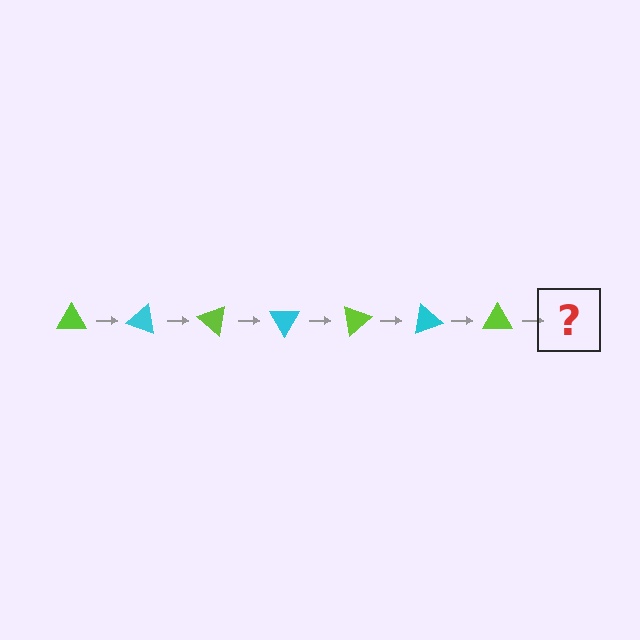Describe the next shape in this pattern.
It should be a cyan triangle, rotated 140 degrees from the start.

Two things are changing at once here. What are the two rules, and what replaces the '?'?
The two rules are that it rotates 20 degrees each step and the color cycles through lime and cyan. The '?' should be a cyan triangle, rotated 140 degrees from the start.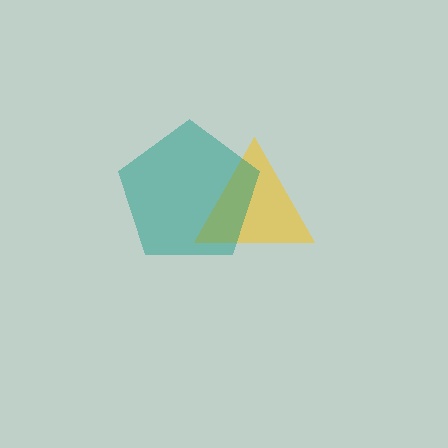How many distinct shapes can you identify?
There are 2 distinct shapes: a yellow triangle, a teal pentagon.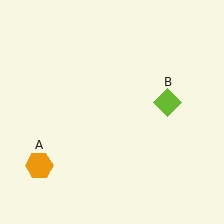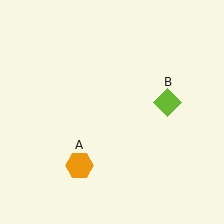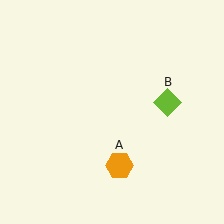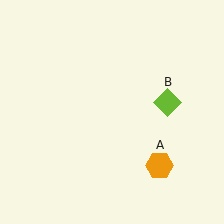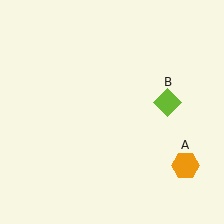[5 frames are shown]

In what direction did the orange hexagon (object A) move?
The orange hexagon (object A) moved right.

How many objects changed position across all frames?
1 object changed position: orange hexagon (object A).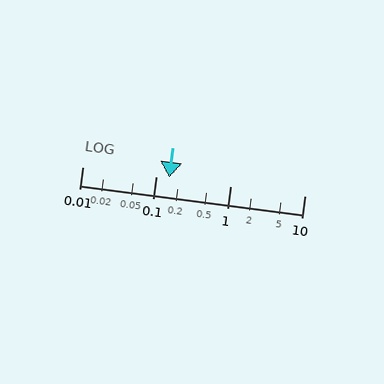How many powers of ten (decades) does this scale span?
The scale spans 3 decades, from 0.01 to 10.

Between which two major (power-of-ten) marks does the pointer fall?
The pointer is between 0.1 and 1.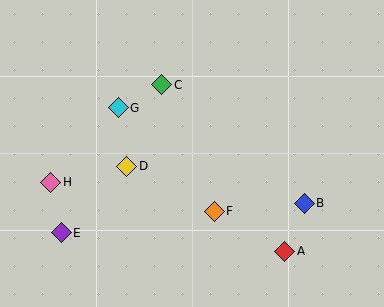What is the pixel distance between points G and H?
The distance between G and H is 100 pixels.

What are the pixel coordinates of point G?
Point G is at (118, 108).